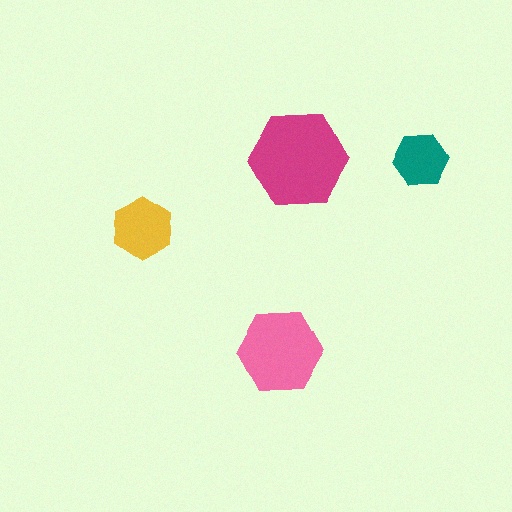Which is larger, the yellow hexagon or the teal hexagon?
The yellow one.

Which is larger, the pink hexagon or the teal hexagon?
The pink one.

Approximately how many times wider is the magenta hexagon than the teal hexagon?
About 2 times wider.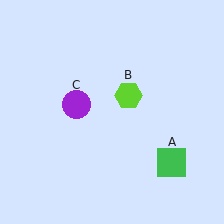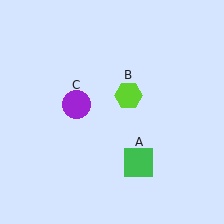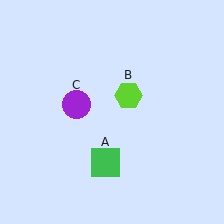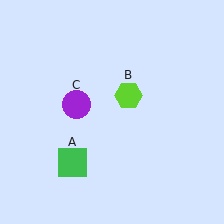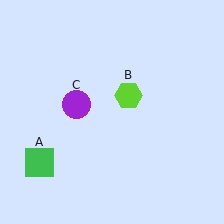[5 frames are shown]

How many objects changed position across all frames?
1 object changed position: green square (object A).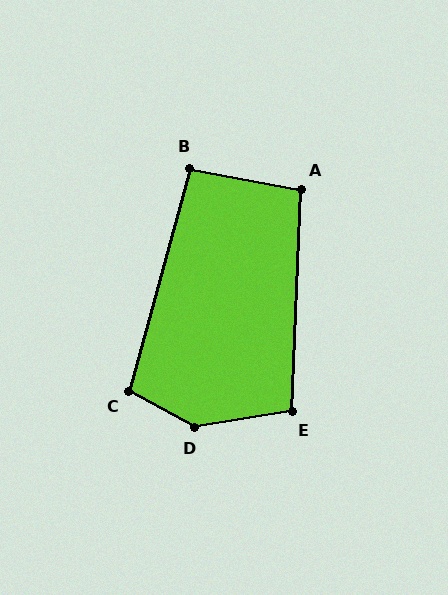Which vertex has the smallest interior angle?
B, at approximately 95 degrees.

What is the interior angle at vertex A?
Approximately 98 degrees (obtuse).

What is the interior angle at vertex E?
Approximately 101 degrees (obtuse).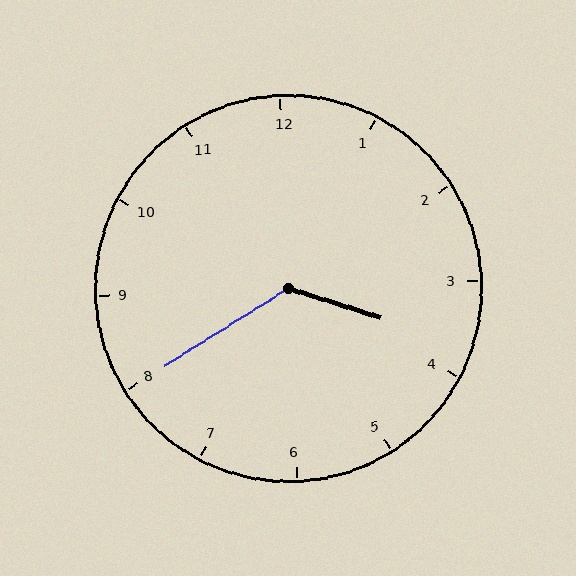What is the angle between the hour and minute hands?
Approximately 130 degrees.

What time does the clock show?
3:40.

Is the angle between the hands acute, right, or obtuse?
It is obtuse.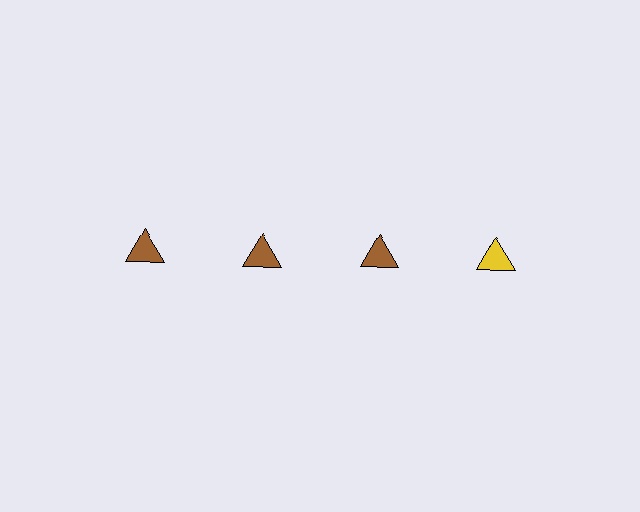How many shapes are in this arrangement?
There are 4 shapes arranged in a grid pattern.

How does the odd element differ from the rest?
It has a different color: yellow instead of brown.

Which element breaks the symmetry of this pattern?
The yellow triangle in the top row, second from right column breaks the symmetry. All other shapes are brown triangles.